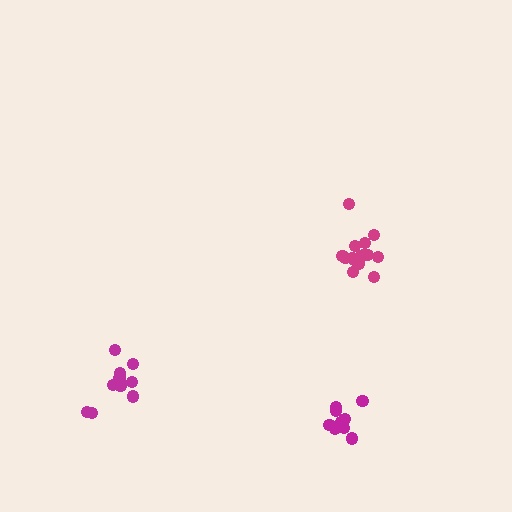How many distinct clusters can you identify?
There are 3 distinct clusters.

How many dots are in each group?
Group 1: 15 dots, Group 2: 11 dots, Group 3: 9 dots (35 total).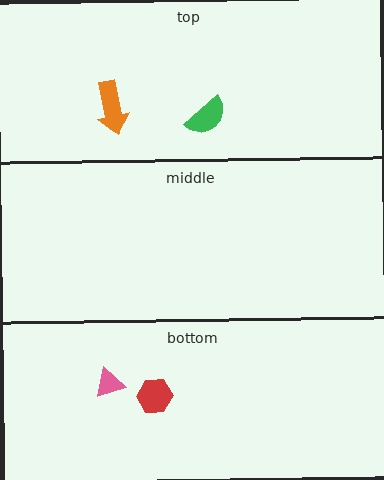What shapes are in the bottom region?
The pink triangle, the red hexagon.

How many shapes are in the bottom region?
2.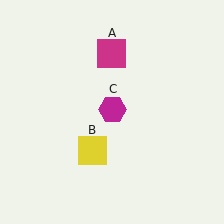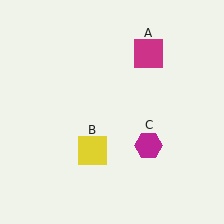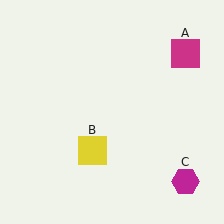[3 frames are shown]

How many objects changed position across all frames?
2 objects changed position: magenta square (object A), magenta hexagon (object C).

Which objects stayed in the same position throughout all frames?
Yellow square (object B) remained stationary.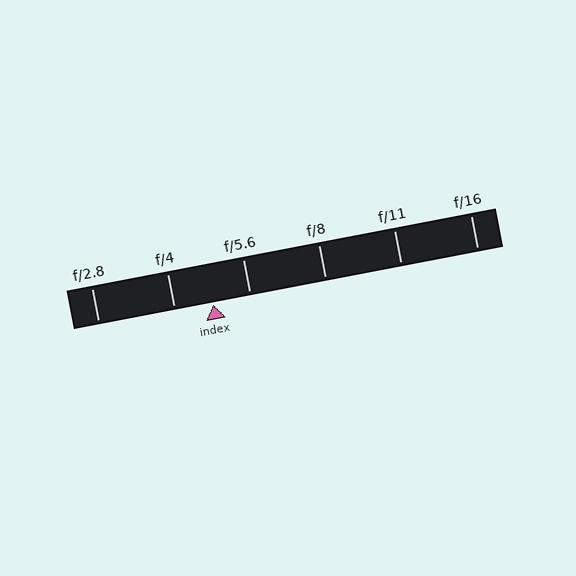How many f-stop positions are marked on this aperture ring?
There are 6 f-stop positions marked.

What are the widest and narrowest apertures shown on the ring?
The widest aperture shown is f/2.8 and the narrowest is f/16.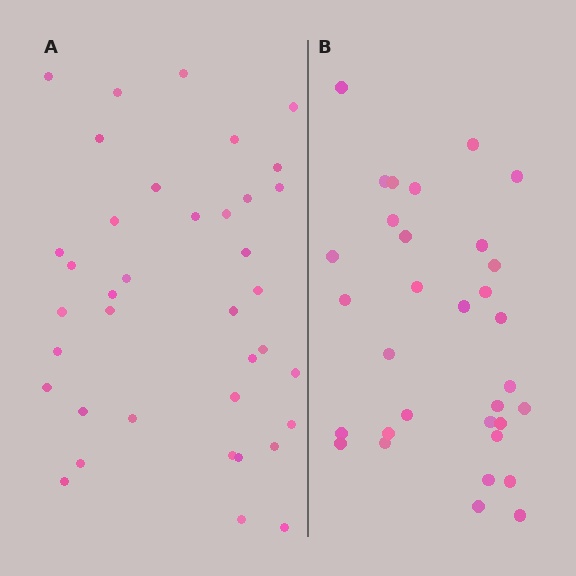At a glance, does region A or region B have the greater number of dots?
Region A (the left region) has more dots.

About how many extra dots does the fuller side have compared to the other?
Region A has about 6 more dots than region B.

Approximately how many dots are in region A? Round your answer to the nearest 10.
About 40 dots. (The exact count is 38, which rounds to 40.)